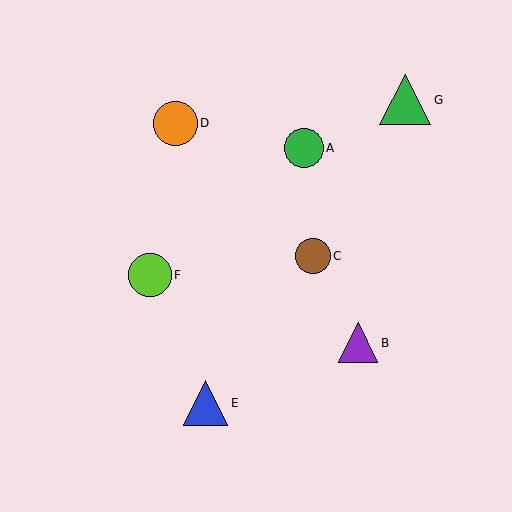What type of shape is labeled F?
Shape F is a lime circle.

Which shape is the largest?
The green triangle (labeled G) is the largest.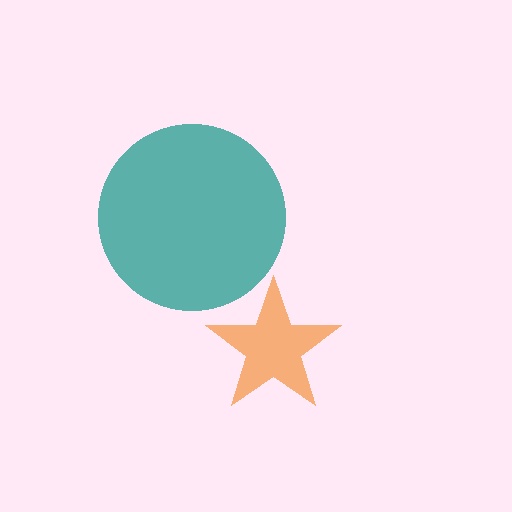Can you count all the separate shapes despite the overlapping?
Yes, there are 2 separate shapes.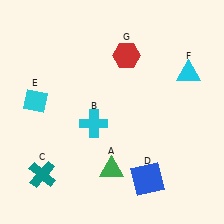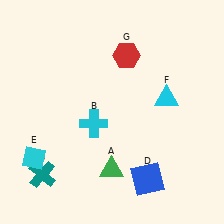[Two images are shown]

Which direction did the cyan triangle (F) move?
The cyan triangle (F) moved down.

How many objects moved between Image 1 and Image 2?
2 objects moved between the two images.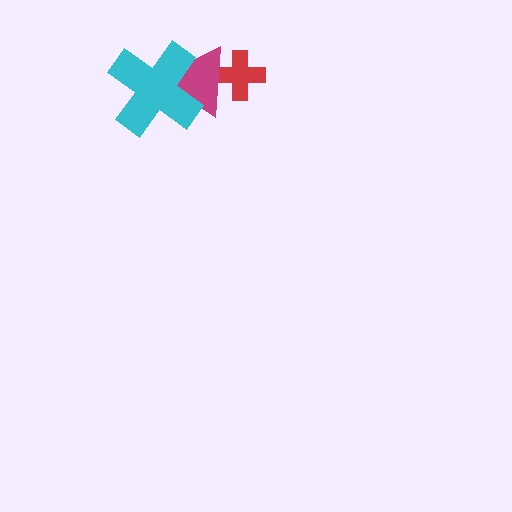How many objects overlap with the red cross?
1 object overlaps with the red cross.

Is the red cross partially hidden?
Yes, it is partially covered by another shape.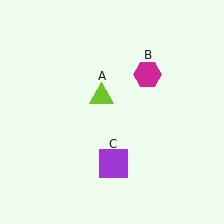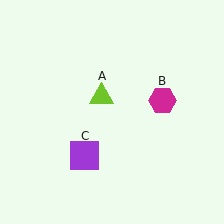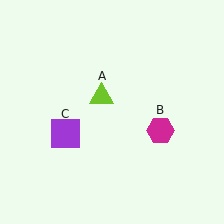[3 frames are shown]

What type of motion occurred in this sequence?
The magenta hexagon (object B), purple square (object C) rotated clockwise around the center of the scene.